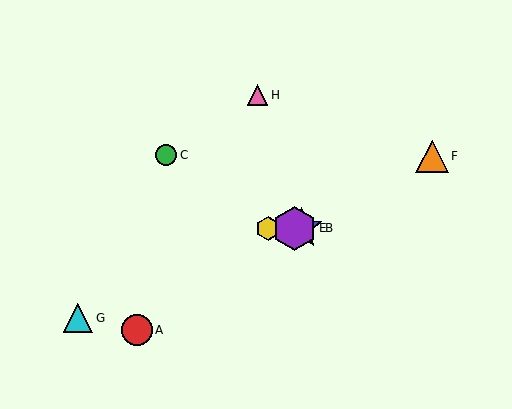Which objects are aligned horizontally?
Objects B, D, E are aligned horizontally.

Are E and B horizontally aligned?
Yes, both are at y≈228.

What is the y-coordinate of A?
Object A is at y≈330.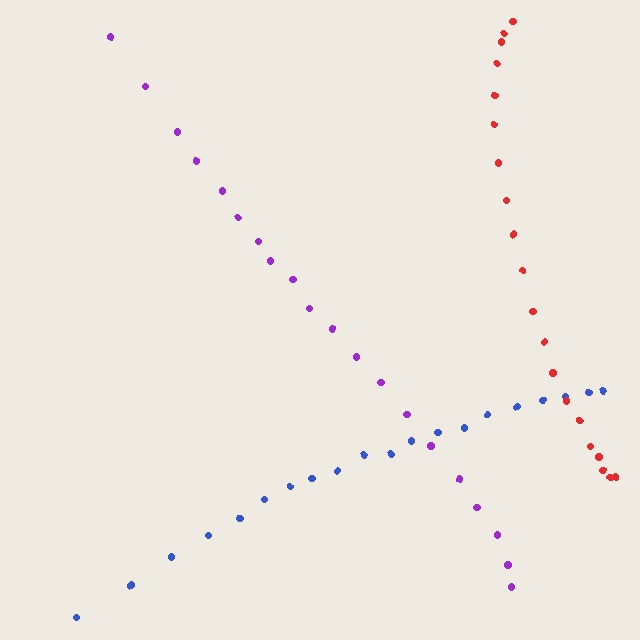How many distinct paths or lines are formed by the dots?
There are 3 distinct paths.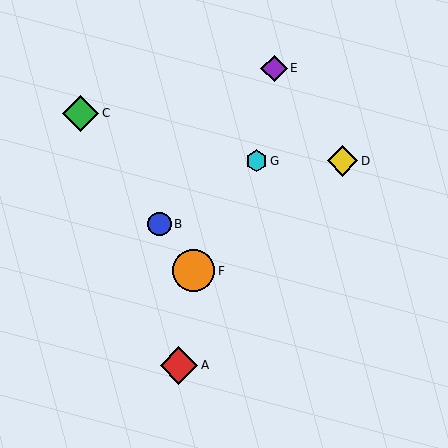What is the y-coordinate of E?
Object E is at y≈68.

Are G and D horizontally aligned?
Yes, both are at y≈161.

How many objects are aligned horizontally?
2 objects (D, G) are aligned horizontally.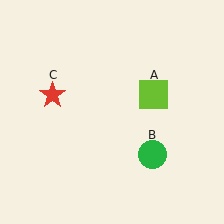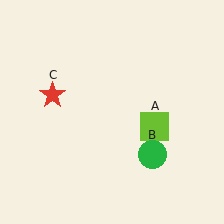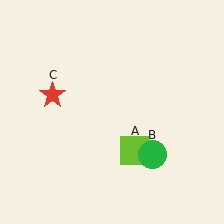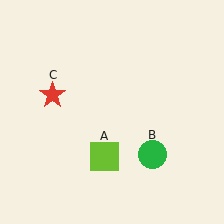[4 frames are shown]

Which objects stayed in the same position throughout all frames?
Green circle (object B) and red star (object C) remained stationary.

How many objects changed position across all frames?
1 object changed position: lime square (object A).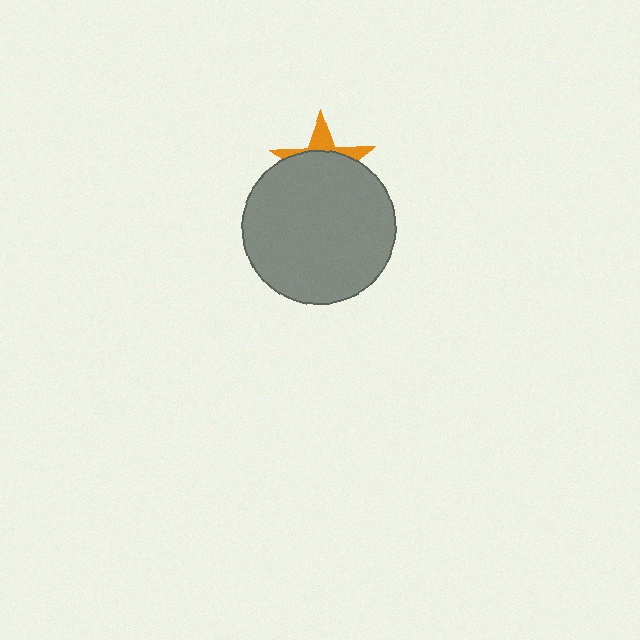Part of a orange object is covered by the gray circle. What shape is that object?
It is a star.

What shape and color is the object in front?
The object in front is a gray circle.